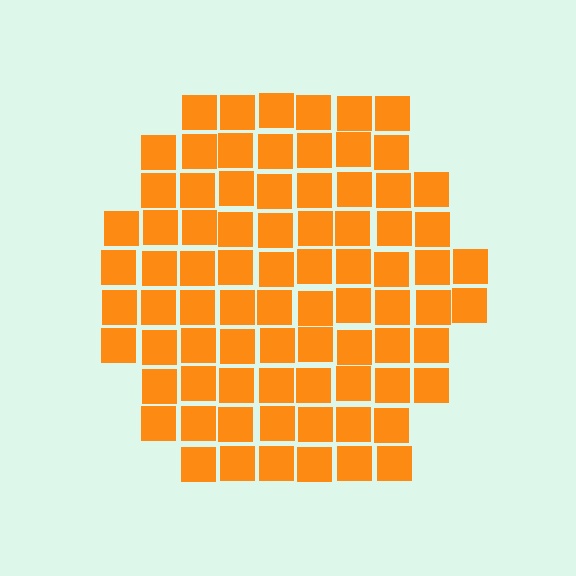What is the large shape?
The large shape is a hexagon.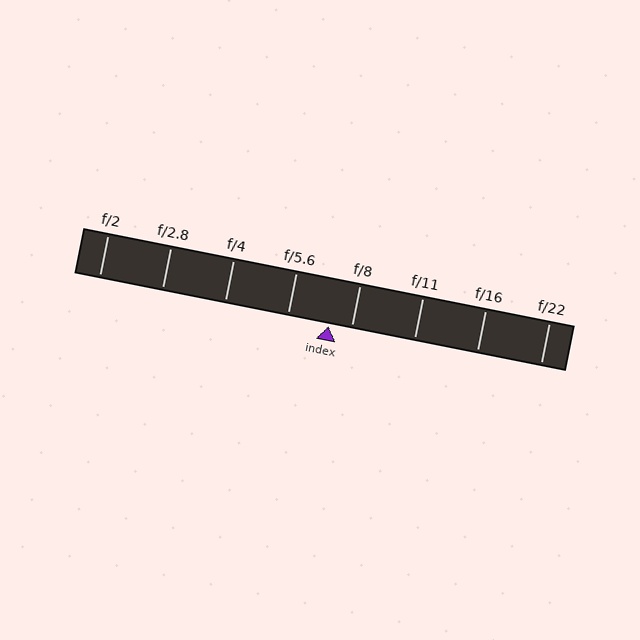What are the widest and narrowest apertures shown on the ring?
The widest aperture shown is f/2 and the narrowest is f/22.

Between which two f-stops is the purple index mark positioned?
The index mark is between f/5.6 and f/8.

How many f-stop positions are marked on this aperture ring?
There are 8 f-stop positions marked.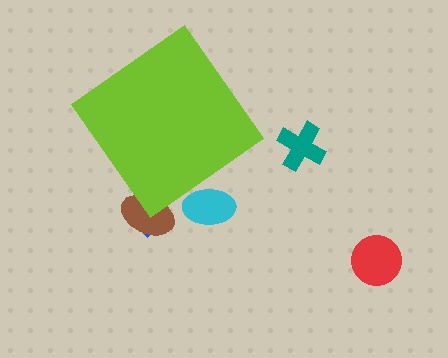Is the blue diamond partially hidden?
Yes, the blue diamond is partially hidden behind the lime diamond.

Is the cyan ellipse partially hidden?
Yes, the cyan ellipse is partially hidden behind the lime diamond.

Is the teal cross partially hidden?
No, the teal cross is fully visible.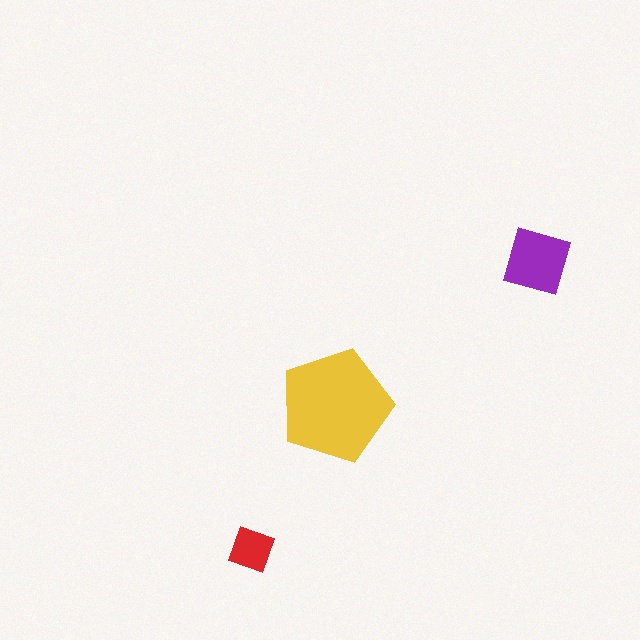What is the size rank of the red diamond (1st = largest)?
3rd.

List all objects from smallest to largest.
The red diamond, the purple square, the yellow pentagon.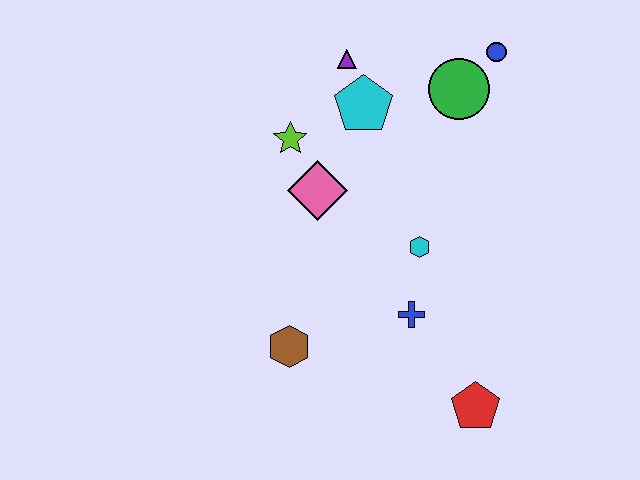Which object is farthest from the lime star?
The red pentagon is farthest from the lime star.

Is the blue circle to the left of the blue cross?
No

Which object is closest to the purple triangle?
The cyan pentagon is closest to the purple triangle.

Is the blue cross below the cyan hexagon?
Yes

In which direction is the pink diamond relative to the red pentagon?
The pink diamond is above the red pentagon.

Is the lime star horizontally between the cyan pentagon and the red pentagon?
No